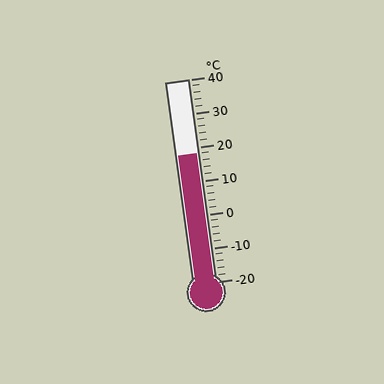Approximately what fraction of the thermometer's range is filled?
The thermometer is filled to approximately 65% of its range.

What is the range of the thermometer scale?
The thermometer scale ranges from -20°C to 40°C.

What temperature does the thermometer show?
The thermometer shows approximately 18°C.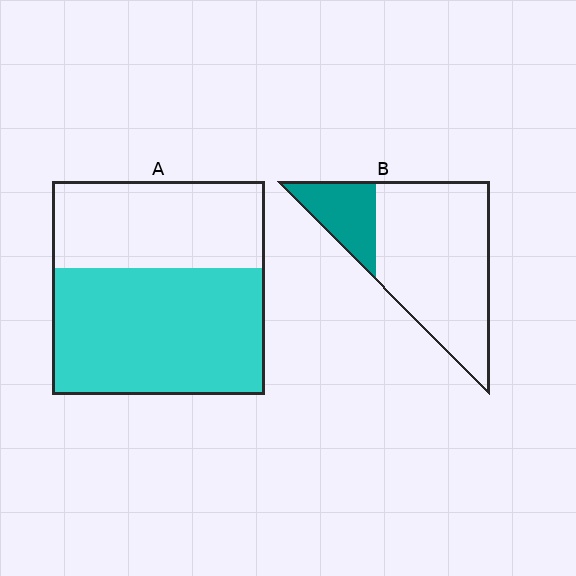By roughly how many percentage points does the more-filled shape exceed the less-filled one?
By roughly 40 percentage points (A over B).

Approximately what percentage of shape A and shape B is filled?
A is approximately 60% and B is approximately 20%.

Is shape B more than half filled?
No.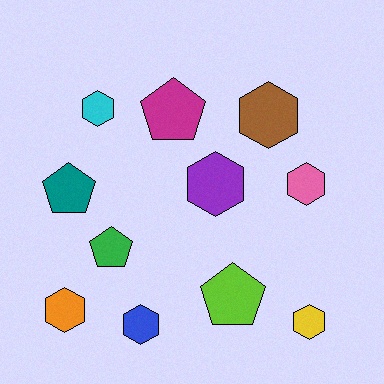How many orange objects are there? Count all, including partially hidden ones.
There is 1 orange object.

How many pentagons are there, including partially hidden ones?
There are 4 pentagons.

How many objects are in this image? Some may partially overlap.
There are 11 objects.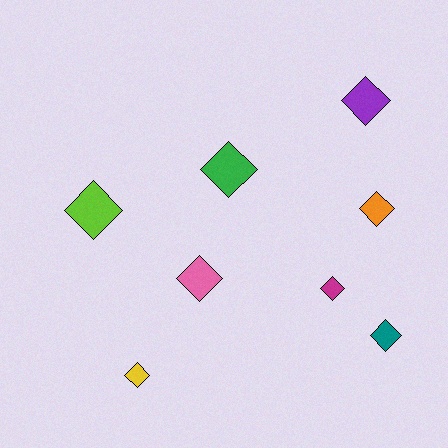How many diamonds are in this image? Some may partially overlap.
There are 8 diamonds.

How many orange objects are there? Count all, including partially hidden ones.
There is 1 orange object.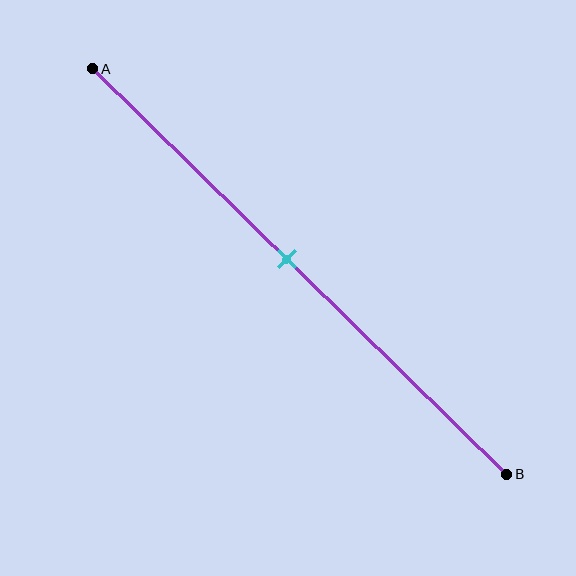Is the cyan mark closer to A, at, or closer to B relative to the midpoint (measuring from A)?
The cyan mark is closer to point A than the midpoint of segment AB.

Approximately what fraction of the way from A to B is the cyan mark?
The cyan mark is approximately 45% of the way from A to B.